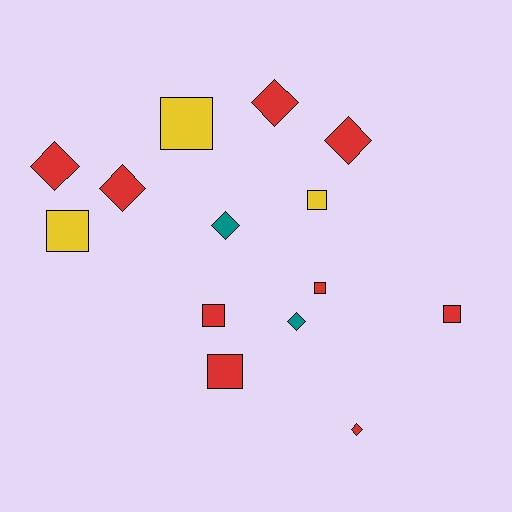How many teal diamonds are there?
There are 2 teal diamonds.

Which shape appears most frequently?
Square, with 7 objects.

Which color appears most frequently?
Red, with 9 objects.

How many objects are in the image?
There are 14 objects.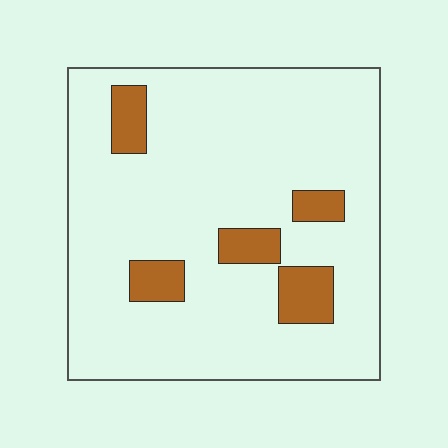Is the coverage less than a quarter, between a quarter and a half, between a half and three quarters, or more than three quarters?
Less than a quarter.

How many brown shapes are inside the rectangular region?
5.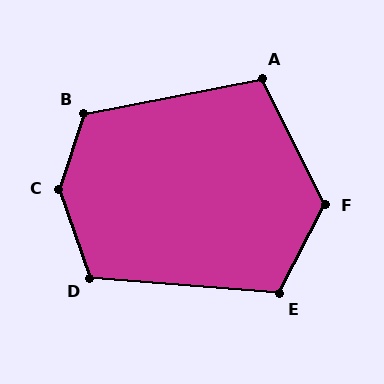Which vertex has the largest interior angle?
C, at approximately 142 degrees.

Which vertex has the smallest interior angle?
A, at approximately 105 degrees.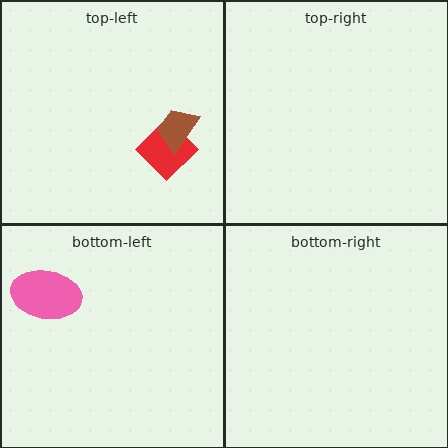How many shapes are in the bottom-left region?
1.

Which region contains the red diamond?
The top-left region.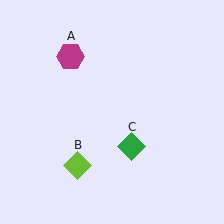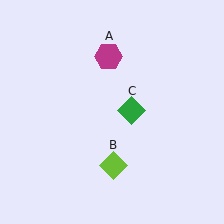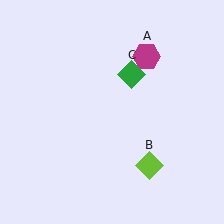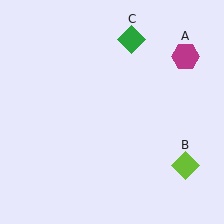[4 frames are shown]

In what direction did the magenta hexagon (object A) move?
The magenta hexagon (object A) moved right.